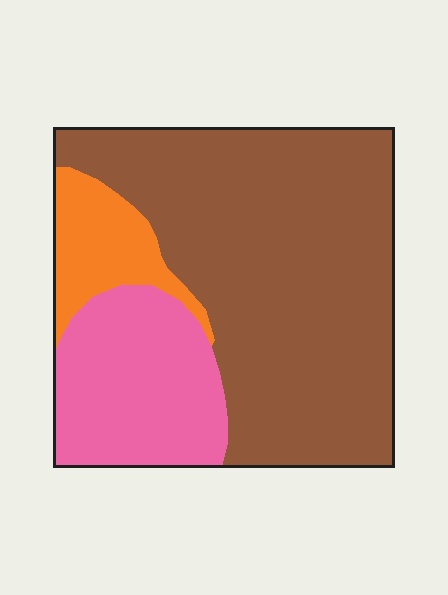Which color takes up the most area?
Brown, at roughly 65%.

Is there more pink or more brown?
Brown.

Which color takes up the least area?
Orange, at roughly 10%.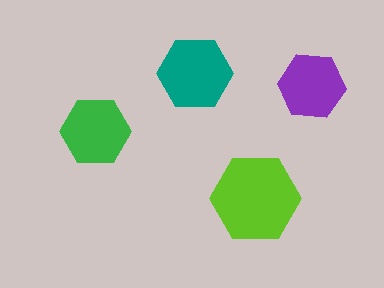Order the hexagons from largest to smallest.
the lime one, the teal one, the green one, the purple one.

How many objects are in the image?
There are 4 objects in the image.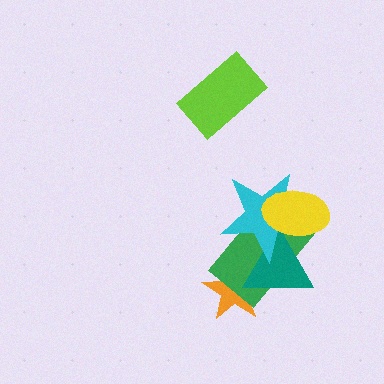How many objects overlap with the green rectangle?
4 objects overlap with the green rectangle.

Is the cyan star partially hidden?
Yes, it is partially covered by another shape.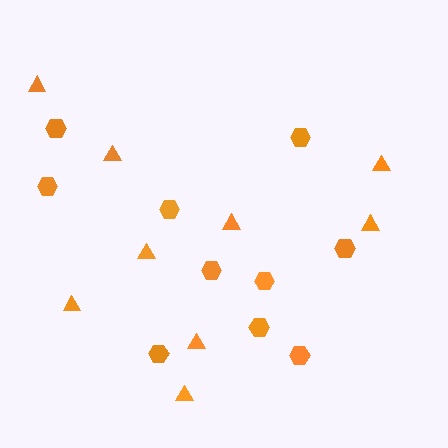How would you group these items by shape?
There are 2 groups: one group of triangles (9) and one group of hexagons (10).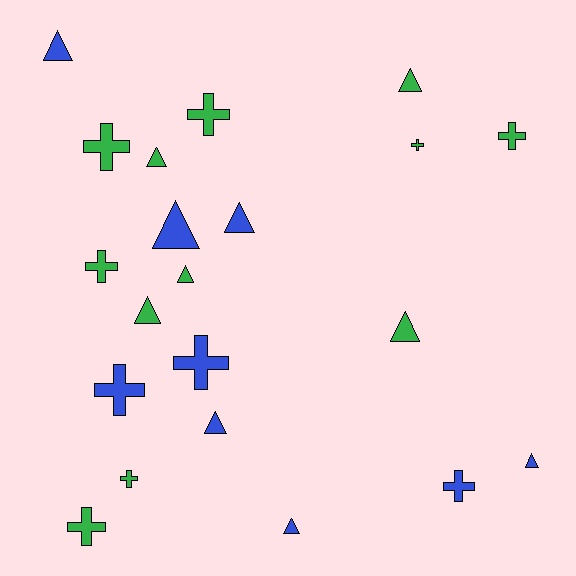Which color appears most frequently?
Green, with 12 objects.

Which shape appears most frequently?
Triangle, with 11 objects.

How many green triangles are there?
There are 5 green triangles.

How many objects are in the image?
There are 21 objects.